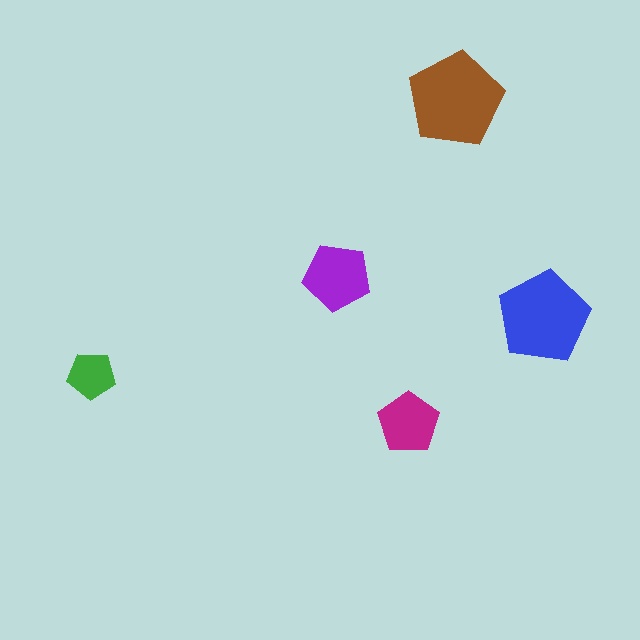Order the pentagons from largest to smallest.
the brown one, the blue one, the purple one, the magenta one, the green one.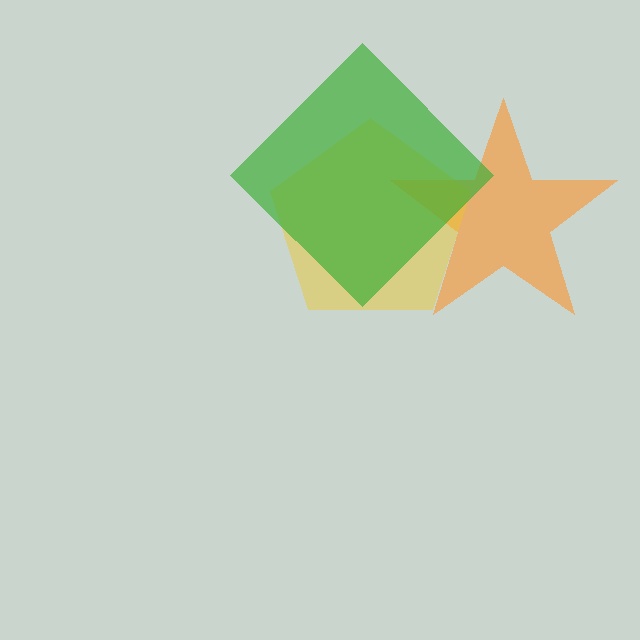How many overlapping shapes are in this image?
There are 3 overlapping shapes in the image.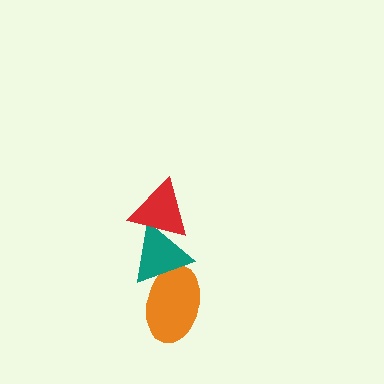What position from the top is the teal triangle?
The teal triangle is 2nd from the top.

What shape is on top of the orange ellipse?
The teal triangle is on top of the orange ellipse.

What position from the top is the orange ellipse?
The orange ellipse is 3rd from the top.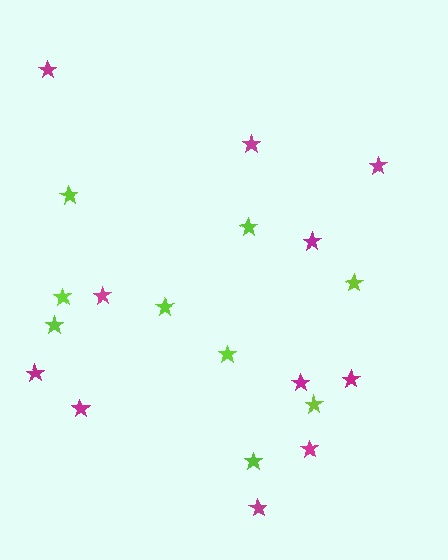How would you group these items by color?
There are 2 groups: one group of lime stars (9) and one group of magenta stars (11).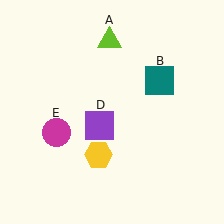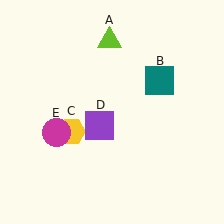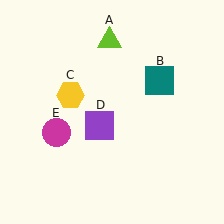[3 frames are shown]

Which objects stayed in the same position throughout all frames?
Lime triangle (object A) and teal square (object B) and purple square (object D) and magenta circle (object E) remained stationary.